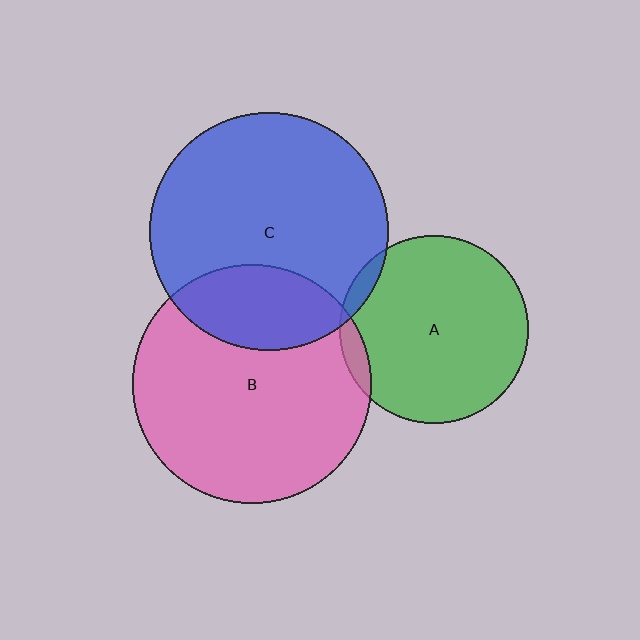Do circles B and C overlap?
Yes.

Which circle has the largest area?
Circle C (blue).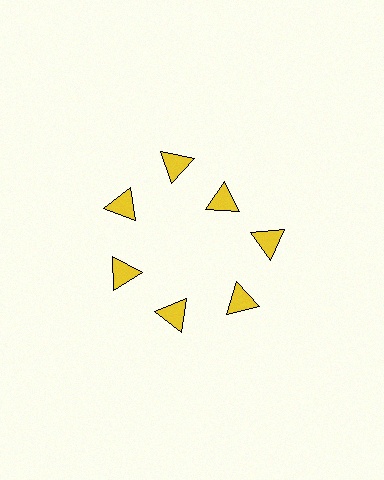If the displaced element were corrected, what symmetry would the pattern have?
It would have 7-fold rotational symmetry — the pattern would map onto itself every 51 degrees.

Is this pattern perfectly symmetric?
No. The 7 yellow triangles are arranged in a ring, but one element near the 1 o'clock position is pulled inward toward the center, breaking the 7-fold rotational symmetry.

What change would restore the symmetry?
The symmetry would be restored by moving it outward, back onto the ring so that all 7 triangles sit at equal angles and equal distance from the center.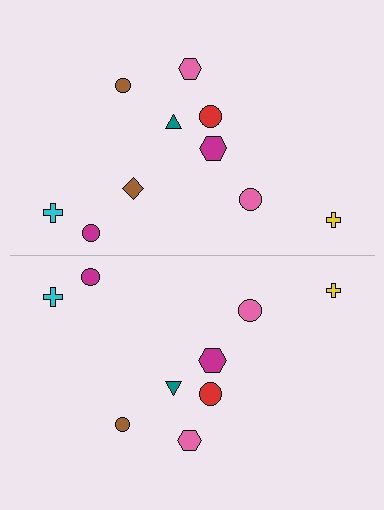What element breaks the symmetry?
A brown diamond is missing from the bottom side.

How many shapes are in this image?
There are 19 shapes in this image.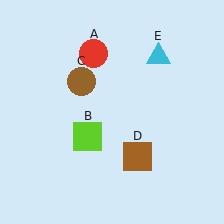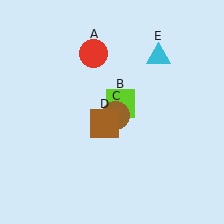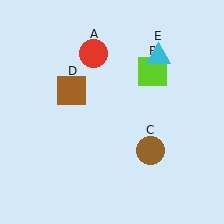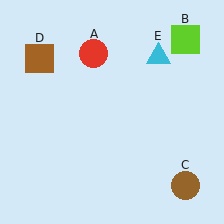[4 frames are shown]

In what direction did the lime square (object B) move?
The lime square (object B) moved up and to the right.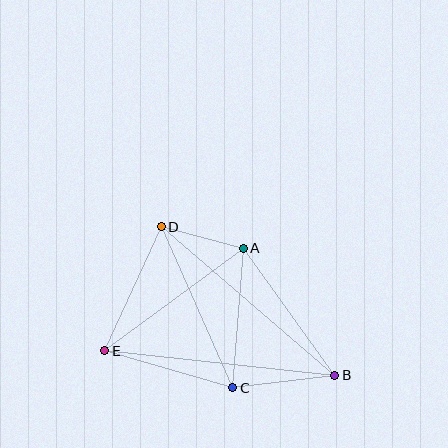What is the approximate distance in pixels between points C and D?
The distance between C and D is approximately 176 pixels.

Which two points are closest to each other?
Points A and D are closest to each other.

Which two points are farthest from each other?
Points B and E are farthest from each other.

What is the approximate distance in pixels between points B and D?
The distance between B and D is approximately 228 pixels.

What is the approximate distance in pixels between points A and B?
The distance between A and B is approximately 157 pixels.